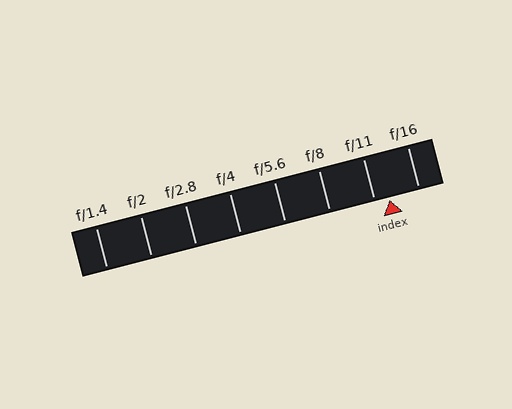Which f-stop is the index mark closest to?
The index mark is closest to f/11.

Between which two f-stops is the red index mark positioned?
The index mark is between f/11 and f/16.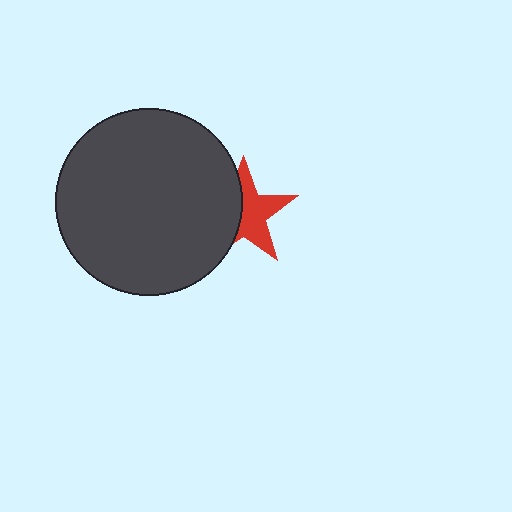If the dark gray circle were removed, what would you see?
You would see the complete red star.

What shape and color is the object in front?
The object in front is a dark gray circle.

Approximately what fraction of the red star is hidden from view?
Roughly 44% of the red star is hidden behind the dark gray circle.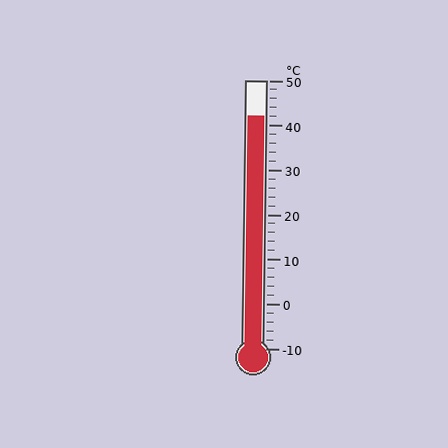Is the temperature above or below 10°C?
The temperature is above 10°C.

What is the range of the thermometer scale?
The thermometer scale ranges from -10°C to 50°C.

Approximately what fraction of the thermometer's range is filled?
The thermometer is filled to approximately 85% of its range.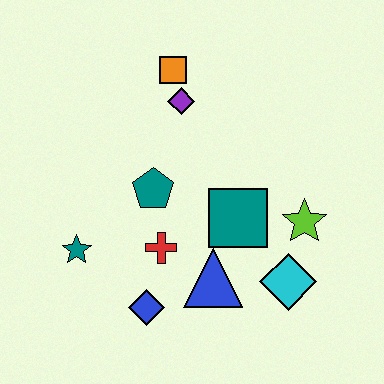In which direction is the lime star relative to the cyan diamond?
The lime star is above the cyan diamond.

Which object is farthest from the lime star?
The teal star is farthest from the lime star.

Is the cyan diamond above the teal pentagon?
No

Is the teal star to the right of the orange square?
No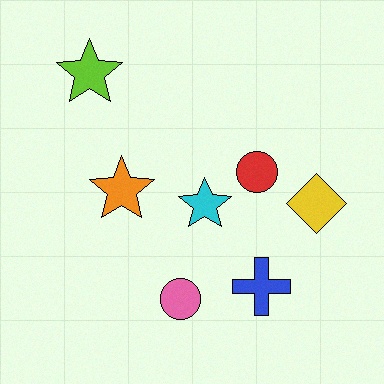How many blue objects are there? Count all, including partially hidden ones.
There is 1 blue object.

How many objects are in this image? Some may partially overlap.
There are 7 objects.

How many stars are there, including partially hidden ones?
There are 3 stars.